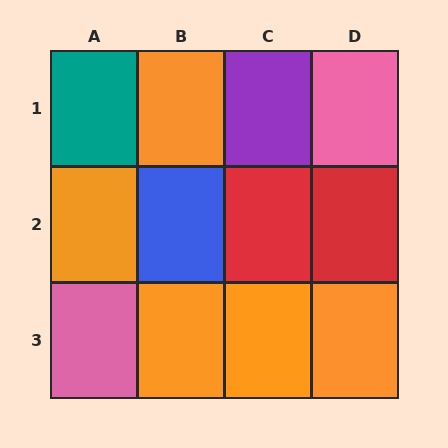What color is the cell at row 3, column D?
Orange.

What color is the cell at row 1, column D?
Pink.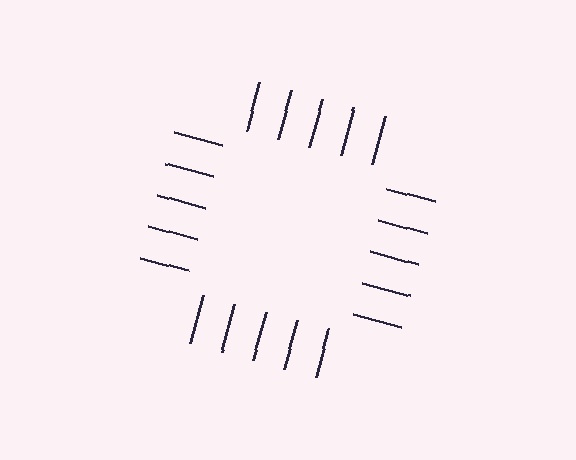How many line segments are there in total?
20 — 5 along each of the 4 edges.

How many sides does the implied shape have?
4 sides — the line-ends trace a square.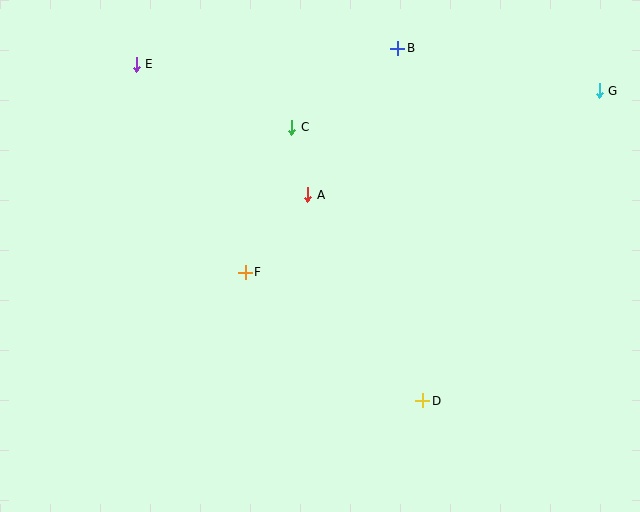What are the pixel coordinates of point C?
Point C is at (292, 127).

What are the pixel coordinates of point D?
Point D is at (423, 401).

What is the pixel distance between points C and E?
The distance between C and E is 168 pixels.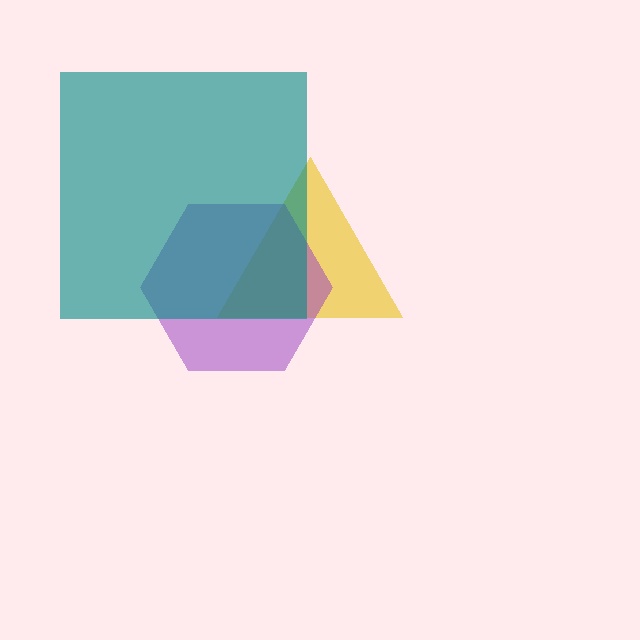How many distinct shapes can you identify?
There are 3 distinct shapes: a yellow triangle, a purple hexagon, a teal square.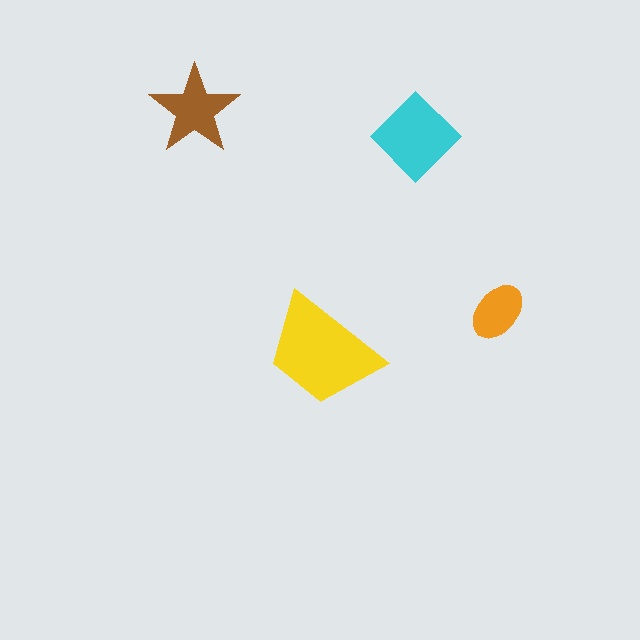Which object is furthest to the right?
The orange ellipse is rightmost.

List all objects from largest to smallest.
The yellow trapezoid, the cyan diamond, the brown star, the orange ellipse.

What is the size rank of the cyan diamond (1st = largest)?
2nd.